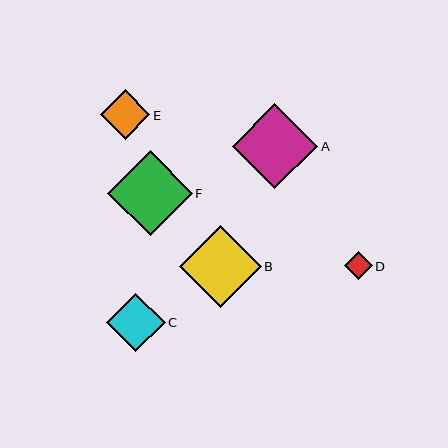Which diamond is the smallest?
Diamond D is the smallest with a size of approximately 28 pixels.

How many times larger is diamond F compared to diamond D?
Diamond F is approximately 3.0 times the size of diamond D.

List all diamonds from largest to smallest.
From largest to smallest: A, F, B, C, E, D.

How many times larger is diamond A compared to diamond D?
Diamond A is approximately 3.1 times the size of diamond D.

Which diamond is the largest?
Diamond A is the largest with a size of approximately 85 pixels.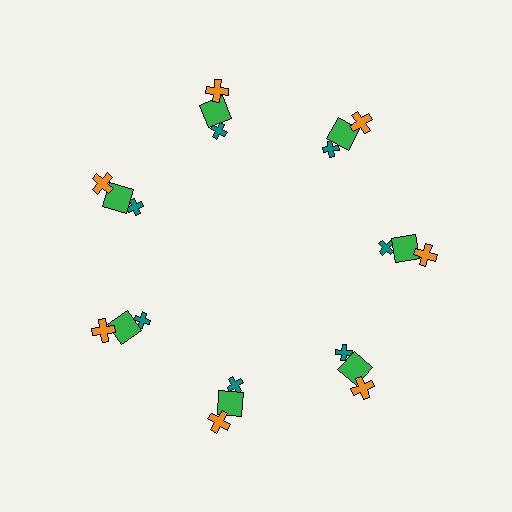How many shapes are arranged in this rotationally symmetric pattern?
There are 21 shapes, arranged in 7 groups of 3.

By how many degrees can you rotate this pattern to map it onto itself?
The pattern maps onto itself every 51 degrees of rotation.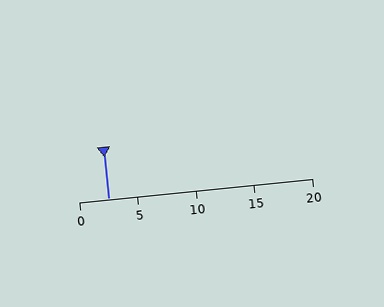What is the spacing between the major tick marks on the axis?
The major ticks are spaced 5 apart.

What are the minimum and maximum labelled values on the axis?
The axis runs from 0 to 20.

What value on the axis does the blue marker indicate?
The marker indicates approximately 2.5.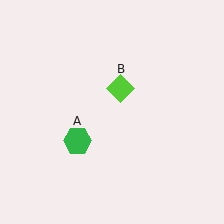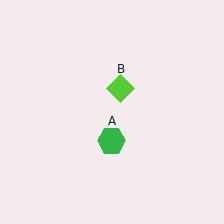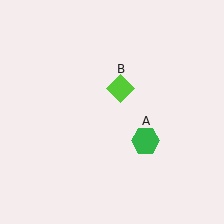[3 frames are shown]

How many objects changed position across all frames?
1 object changed position: green hexagon (object A).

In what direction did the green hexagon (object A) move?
The green hexagon (object A) moved right.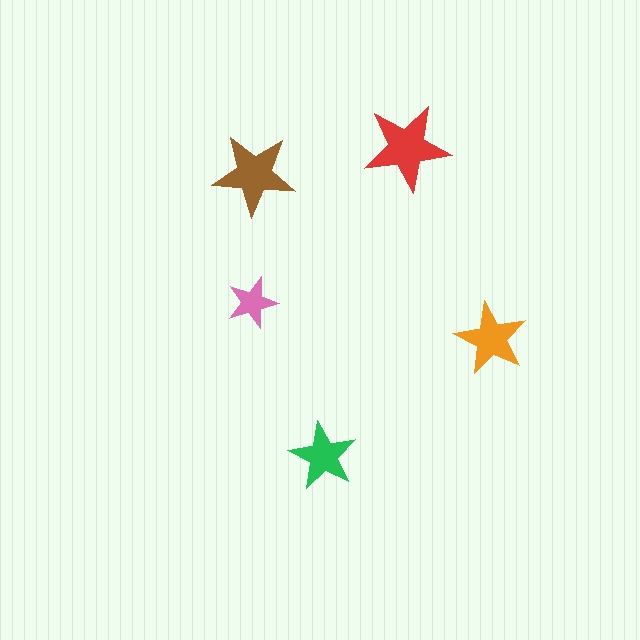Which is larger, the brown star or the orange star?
The brown one.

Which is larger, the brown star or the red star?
The red one.